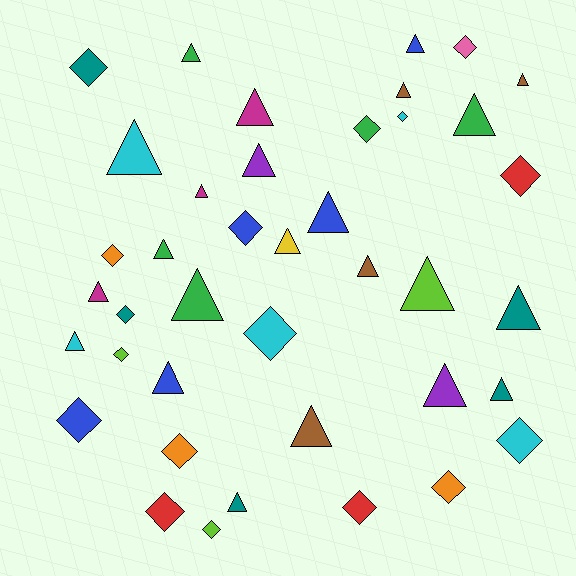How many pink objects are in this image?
There is 1 pink object.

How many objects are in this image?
There are 40 objects.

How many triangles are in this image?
There are 23 triangles.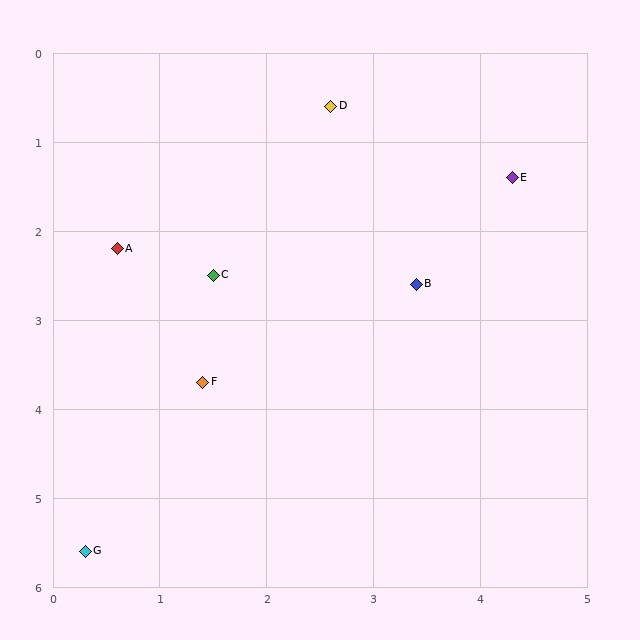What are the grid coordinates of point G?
Point G is at approximately (0.3, 5.6).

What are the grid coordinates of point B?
Point B is at approximately (3.4, 2.6).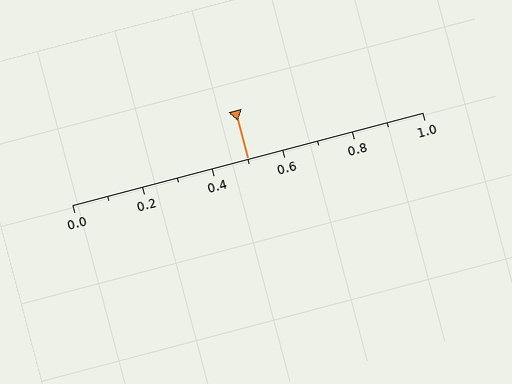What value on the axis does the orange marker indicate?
The marker indicates approximately 0.5.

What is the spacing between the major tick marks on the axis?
The major ticks are spaced 0.2 apart.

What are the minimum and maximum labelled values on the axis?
The axis runs from 0.0 to 1.0.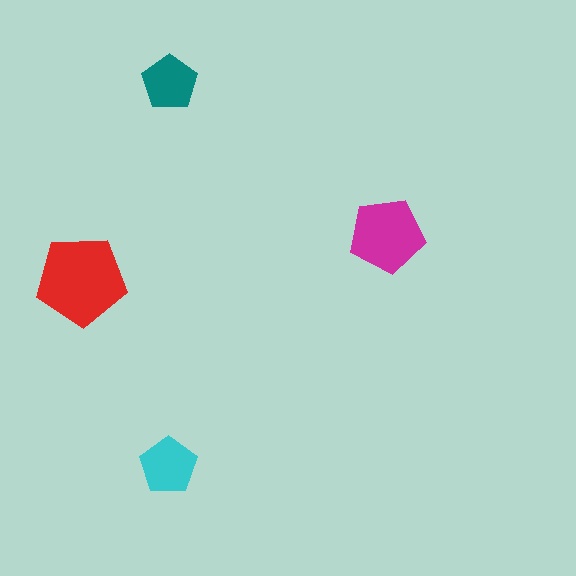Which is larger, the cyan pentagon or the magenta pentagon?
The magenta one.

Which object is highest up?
The teal pentagon is topmost.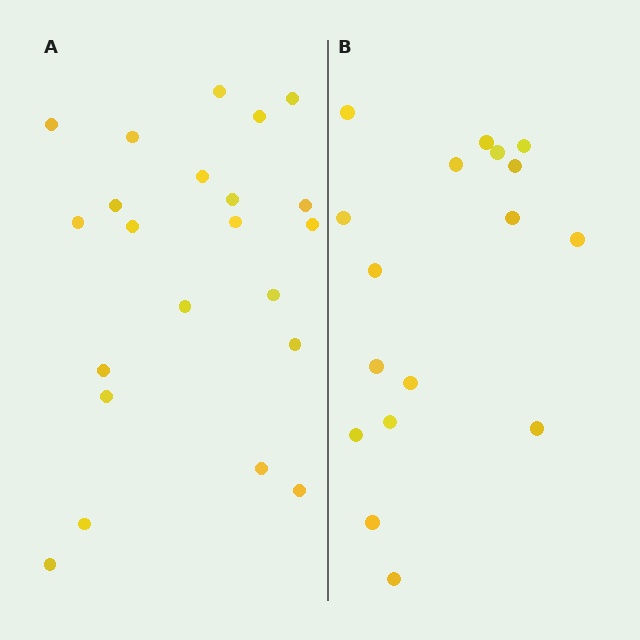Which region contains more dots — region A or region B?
Region A (the left region) has more dots.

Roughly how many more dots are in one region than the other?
Region A has about 5 more dots than region B.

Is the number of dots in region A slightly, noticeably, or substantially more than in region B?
Region A has noticeably more, but not dramatically so. The ratio is roughly 1.3 to 1.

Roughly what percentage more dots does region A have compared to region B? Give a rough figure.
About 30% more.